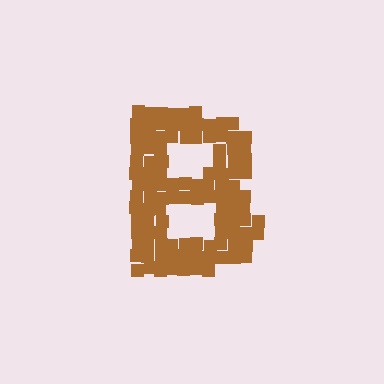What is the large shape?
The large shape is the letter B.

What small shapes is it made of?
It is made of small squares.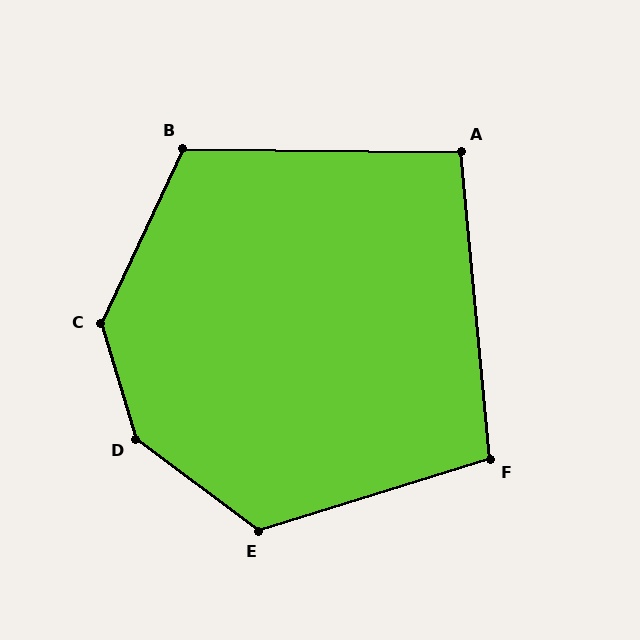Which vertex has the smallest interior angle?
A, at approximately 96 degrees.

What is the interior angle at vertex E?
Approximately 126 degrees (obtuse).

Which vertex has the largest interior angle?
D, at approximately 144 degrees.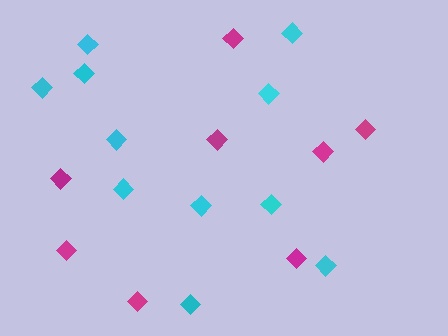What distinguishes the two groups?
There are 2 groups: one group of cyan diamonds (11) and one group of magenta diamonds (8).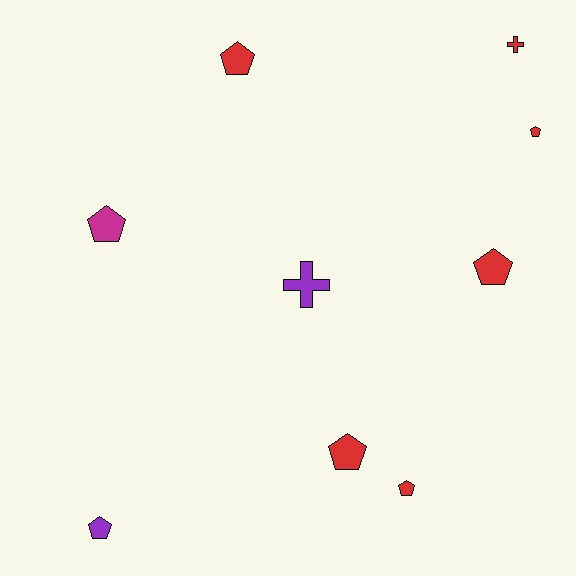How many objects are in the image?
There are 9 objects.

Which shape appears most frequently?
Pentagon, with 7 objects.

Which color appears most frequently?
Red, with 6 objects.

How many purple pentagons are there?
There is 1 purple pentagon.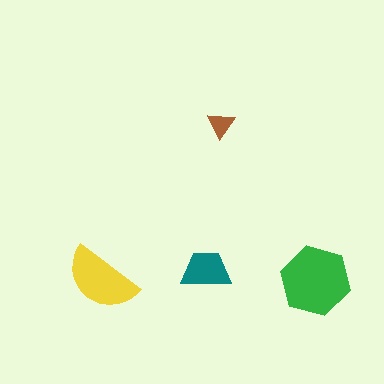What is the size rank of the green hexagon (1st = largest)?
1st.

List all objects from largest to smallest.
The green hexagon, the yellow semicircle, the teal trapezoid, the brown triangle.